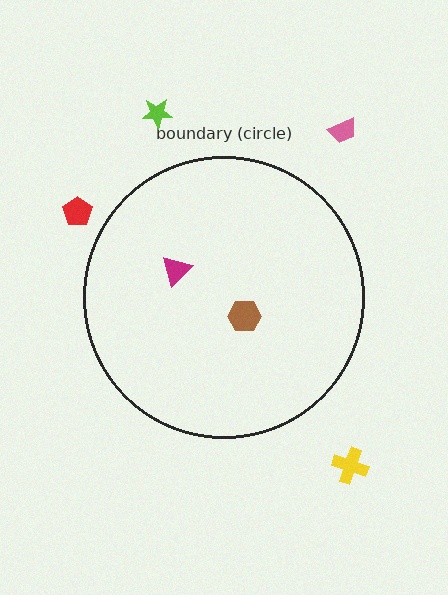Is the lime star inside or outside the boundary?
Outside.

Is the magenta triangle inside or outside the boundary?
Inside.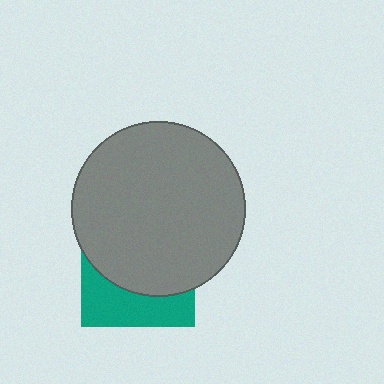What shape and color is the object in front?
The object in front is a gray circle.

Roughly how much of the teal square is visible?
A small part of it is visible (roughly 35%).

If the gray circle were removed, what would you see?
You would see the complete teal square.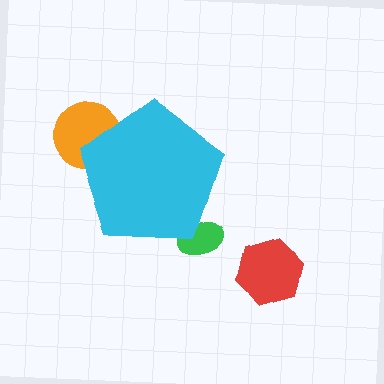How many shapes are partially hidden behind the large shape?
2 shapes are partially hidden.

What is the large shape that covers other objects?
A cyan pentagon.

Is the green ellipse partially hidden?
Yes, the green ellipse is partially hidden behind the cyan pentagon.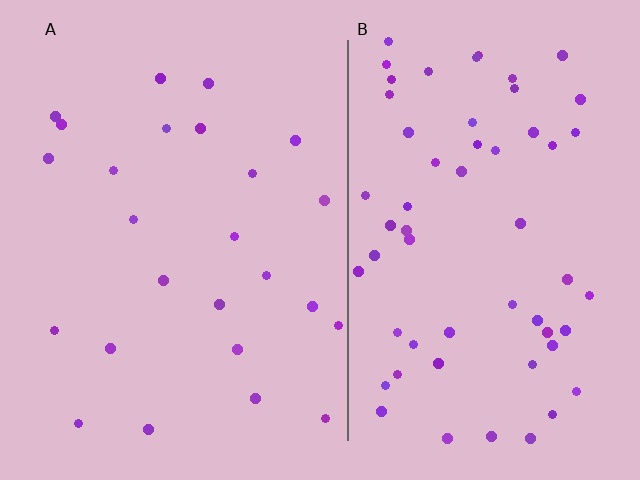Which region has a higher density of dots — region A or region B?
B (the right).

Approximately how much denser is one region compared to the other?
Approximately 2.3× — region B over region A.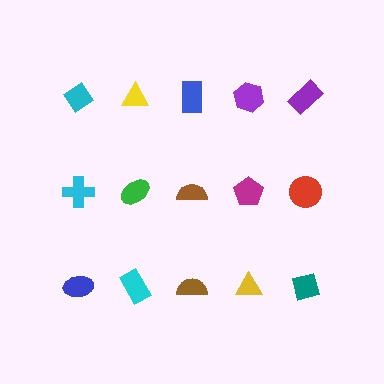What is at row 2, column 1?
A cyan cross.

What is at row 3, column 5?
A teal square.